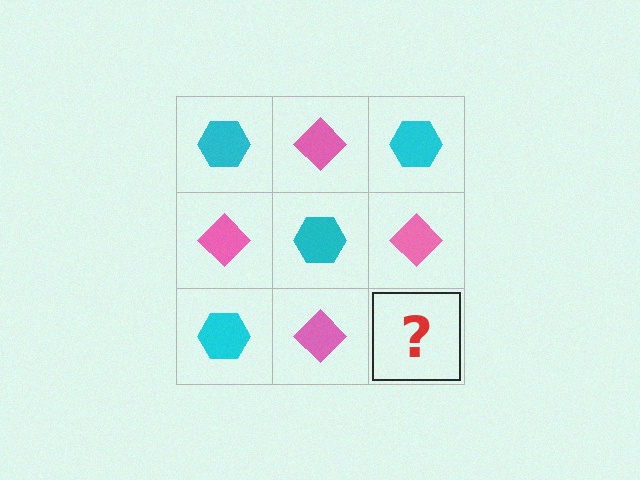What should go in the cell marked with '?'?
The missing cell should contain a cyan hexagon.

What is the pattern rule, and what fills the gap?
The rule is that it alternates cyan hexagon and pink diamond in a checkerboard pattern. The gap should be filled with a cyan hexagon.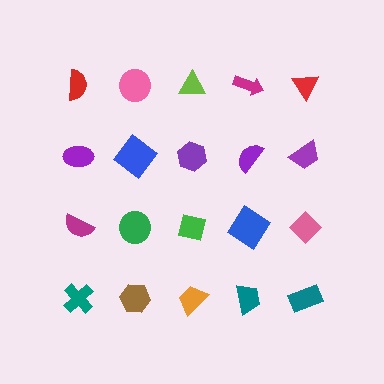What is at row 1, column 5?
A red triangle.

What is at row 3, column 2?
A green circle.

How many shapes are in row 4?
5 shapes.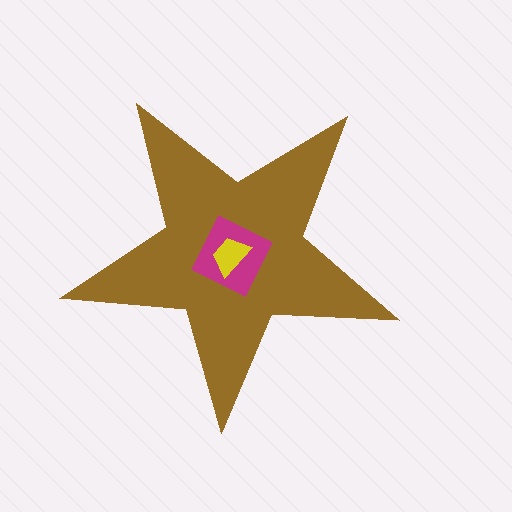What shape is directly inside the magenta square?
The yellow trapezoid.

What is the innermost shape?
The yellow trapezoid.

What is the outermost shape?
The brown star.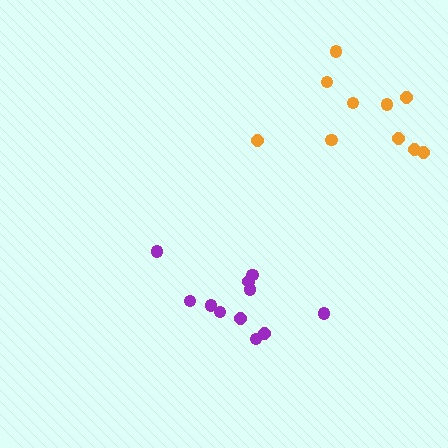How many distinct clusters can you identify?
There are 2 distinct clusters.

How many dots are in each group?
Group 1: 11 dots, Group 2: 10 dots (21 total).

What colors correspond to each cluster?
The clusters are colored: purple, orange.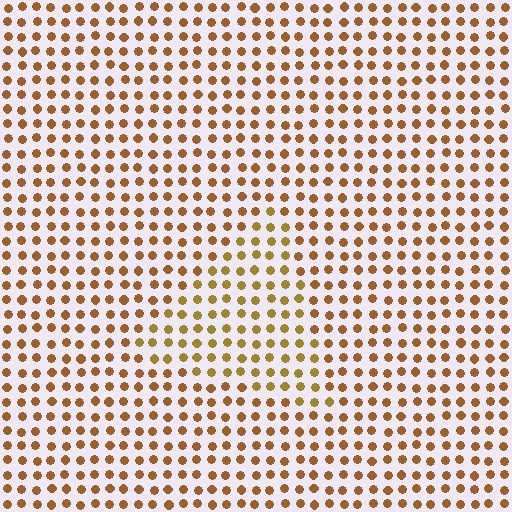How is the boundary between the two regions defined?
The boundary is defined purely by a slight shift in hue (about 22 degrees). Spacing, size, and orientation are identical on both sides.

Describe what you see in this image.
The image is filled with small brown elements in a uniform arrangement. A triangle-shaped region is visible where the elements are tinted to a slightly different hue, forming a subtle color boundary.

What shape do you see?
I see a triangle.